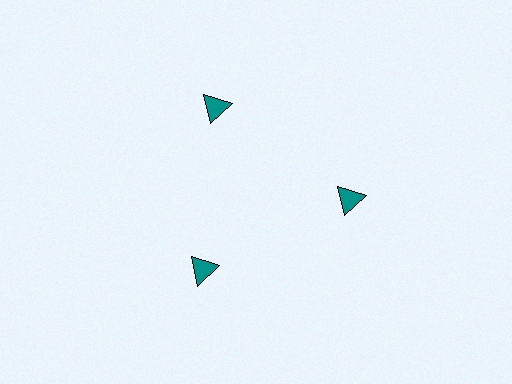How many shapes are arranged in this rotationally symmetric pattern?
There are 3 shapes, arranged in 3 groups of 1.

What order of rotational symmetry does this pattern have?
This pattern has 3-fold rotational symmetry.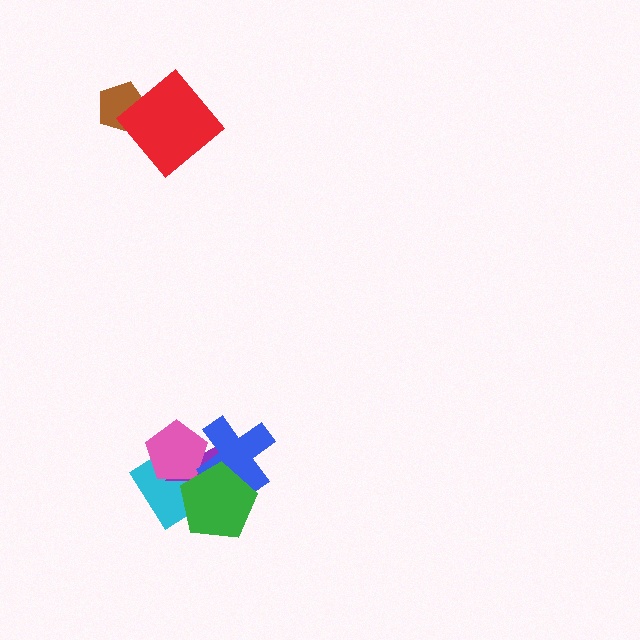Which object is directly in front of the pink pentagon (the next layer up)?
The blue cross is directly in front of the pink pentagon.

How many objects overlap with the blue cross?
4 objects overlap with the blue cross.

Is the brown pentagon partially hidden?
Yes, it is partially covered by another shape.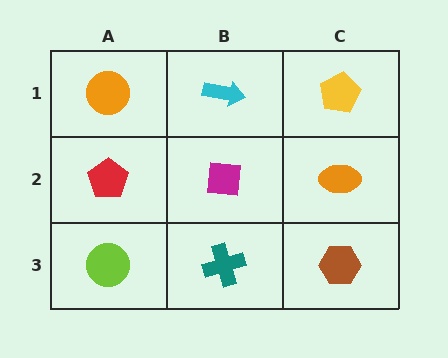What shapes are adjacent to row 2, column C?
A yellow pentagon (row 1, column C), a brown hexagon (row 3, column C), a magenta square (row 2, column B).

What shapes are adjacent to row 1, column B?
A magenta square (row 2, column B), an orange circle (row 1, column A), a yellow pentagon (row 1, column C).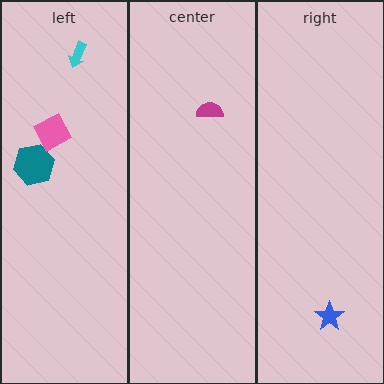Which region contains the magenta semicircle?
The center region.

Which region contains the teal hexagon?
The left region.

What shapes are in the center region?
The magenta semicircle.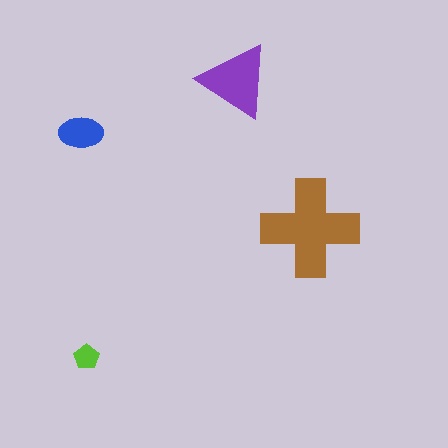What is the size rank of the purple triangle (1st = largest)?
2nd.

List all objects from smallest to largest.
The lime pentagon, the blue ellipse, the purple triangle, the brown cross.